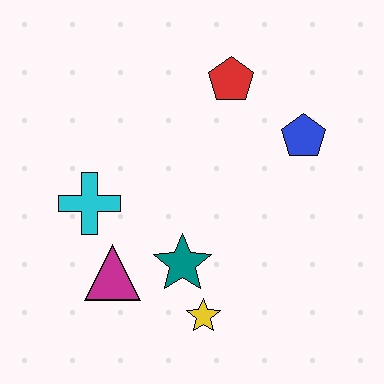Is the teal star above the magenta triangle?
Yes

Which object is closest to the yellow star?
The teal star is closest to the yellow star.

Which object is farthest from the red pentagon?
The yellow star is farthest from the red pentagon.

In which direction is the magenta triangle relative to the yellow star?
The magenta triangle is to the left of the yellow star.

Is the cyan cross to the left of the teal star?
Yes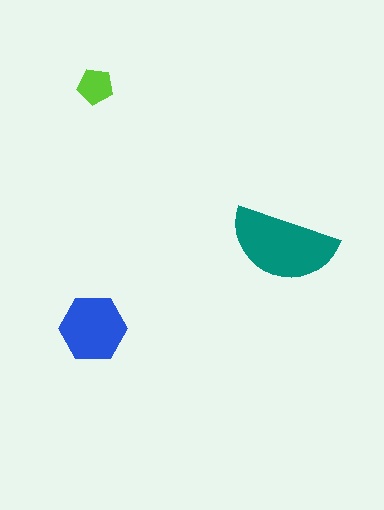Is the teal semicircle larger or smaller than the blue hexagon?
Larger.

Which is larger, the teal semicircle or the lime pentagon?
The teal semicircle.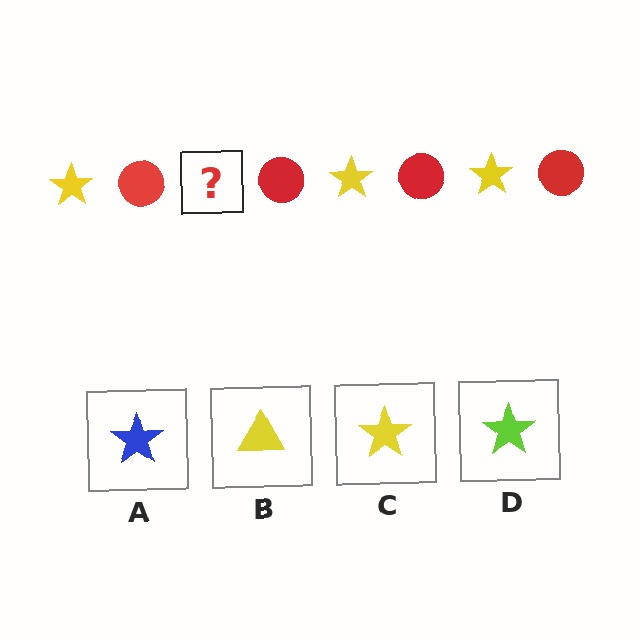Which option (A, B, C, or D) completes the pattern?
C.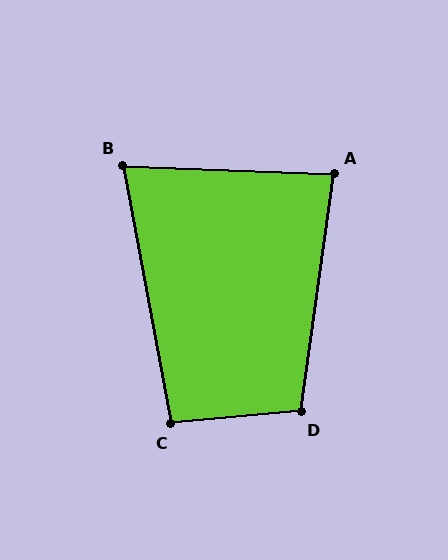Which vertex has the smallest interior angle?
B, at approximately 77 degrees.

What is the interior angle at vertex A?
Approximately 84 degrees (acute).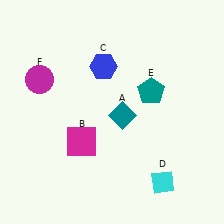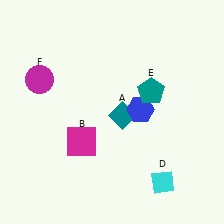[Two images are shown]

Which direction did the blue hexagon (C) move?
The blue hexagon (C) moved down.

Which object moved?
The blue hexagon (C) moved down.